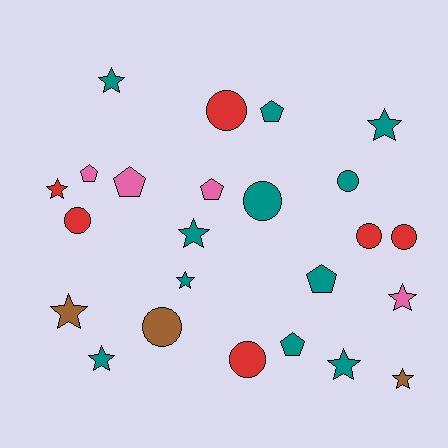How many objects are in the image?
There are 24 objects.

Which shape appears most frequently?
Star, with 10 objects.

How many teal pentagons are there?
There are 3 teal pentagons.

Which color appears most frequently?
Teal, with 11 objects.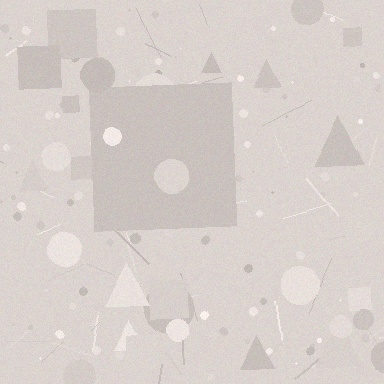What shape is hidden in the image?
A square is hidden in the image.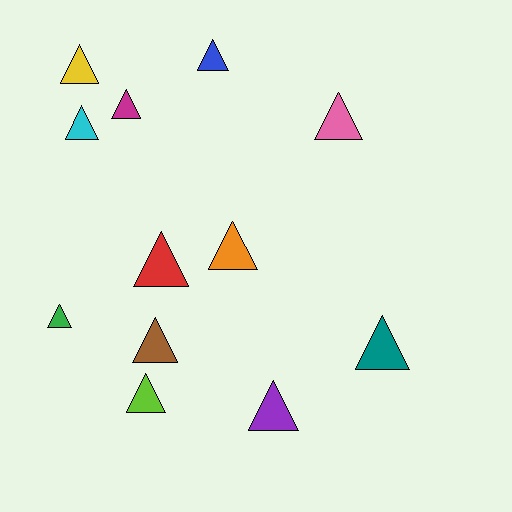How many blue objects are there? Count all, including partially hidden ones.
There is 1 blue object.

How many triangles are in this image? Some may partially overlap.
There are 12 triangles.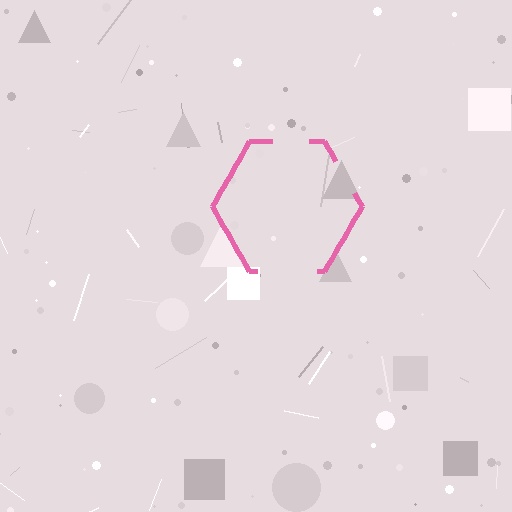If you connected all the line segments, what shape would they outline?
They would outline a hexagon.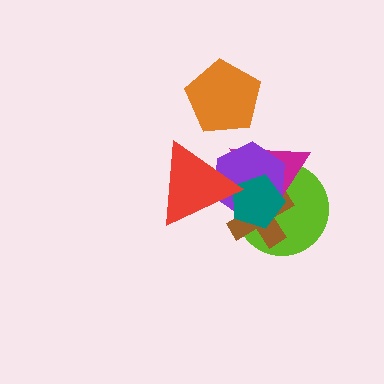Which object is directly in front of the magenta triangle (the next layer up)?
The purple hexagon is directly in front of the magenta triangle.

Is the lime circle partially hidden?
Yes, it is partially covered by another shape.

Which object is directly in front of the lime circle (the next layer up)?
The brown cross is directly in front of the lime circle.